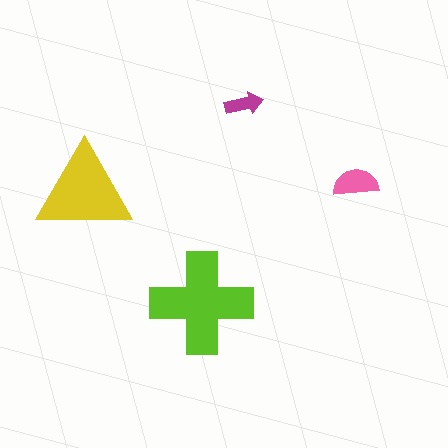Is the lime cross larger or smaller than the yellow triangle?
Larger.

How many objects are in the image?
There are 4 objects in the image.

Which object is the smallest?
The magenta arrow.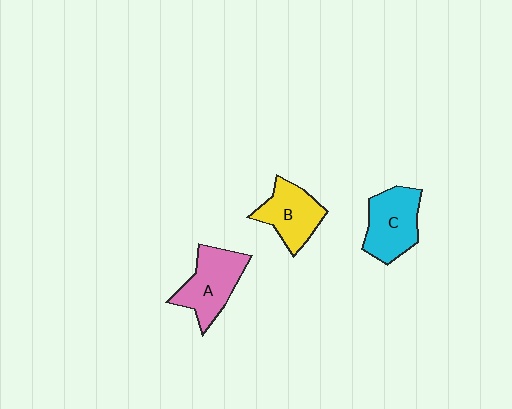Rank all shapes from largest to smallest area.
From largest to smallest: A (pink), C (cyan), B (yellow).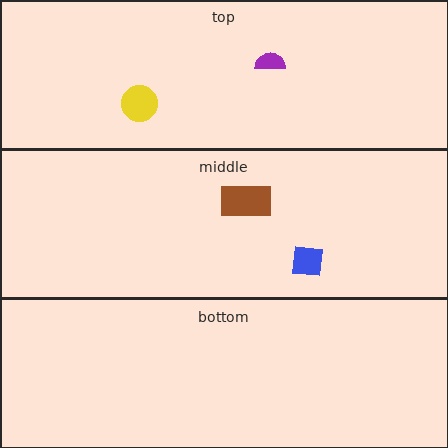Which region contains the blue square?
The middle region.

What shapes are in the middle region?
The brown rectangle, the blue square.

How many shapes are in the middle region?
2.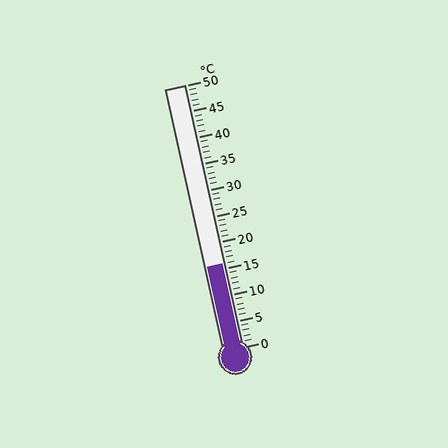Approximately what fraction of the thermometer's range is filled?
The thermometer is filled to approximately 30% of its range.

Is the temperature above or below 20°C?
The temperature is below 20°C.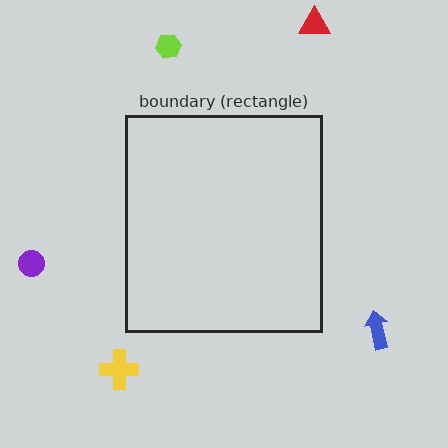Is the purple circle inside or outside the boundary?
Outside.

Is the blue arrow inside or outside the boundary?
Outside.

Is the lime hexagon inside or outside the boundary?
Outside.